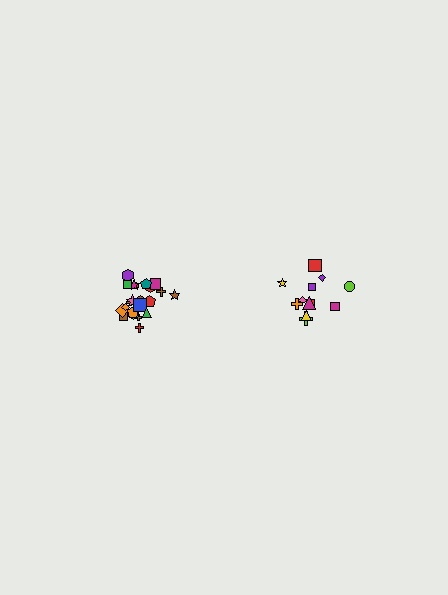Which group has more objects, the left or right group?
The left group.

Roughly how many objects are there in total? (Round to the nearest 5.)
Roughly 35 objects in total.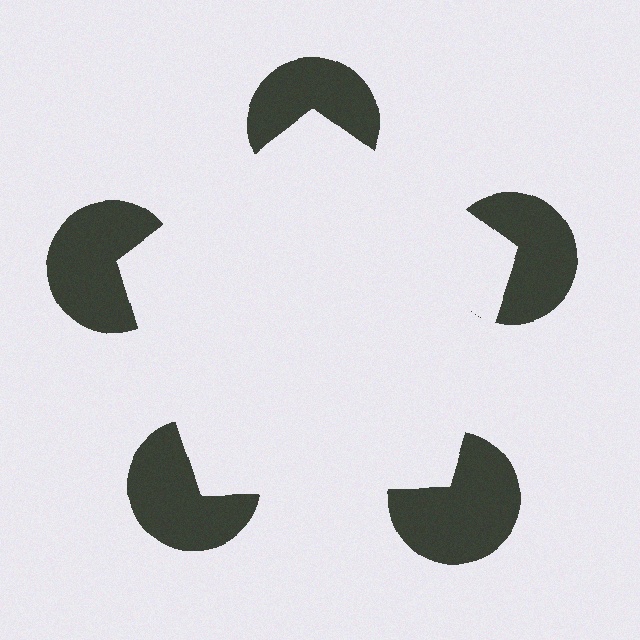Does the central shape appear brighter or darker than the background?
It typically appears slightly brighter than the background, even though no actual brightness change is drawn.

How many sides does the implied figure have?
5 sides.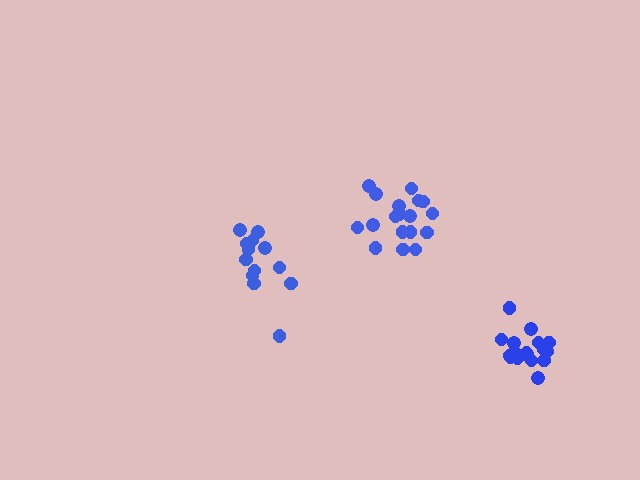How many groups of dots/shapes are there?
There are 3 groups.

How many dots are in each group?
Group 1: 18 dots, Group 2: 13 dots, Group 3: 18 dots (49 total).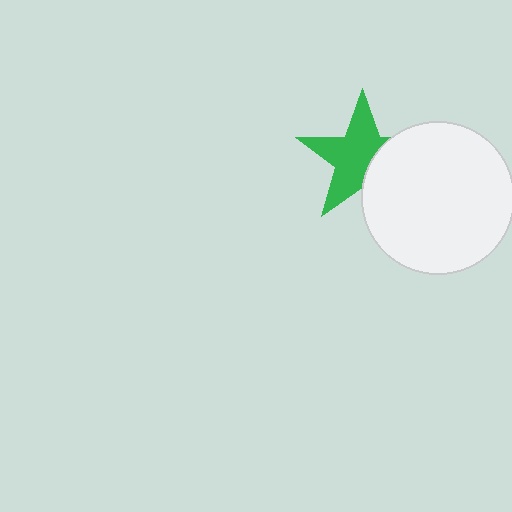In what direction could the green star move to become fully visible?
The green star could move left. That would shift it out from behind the white circle entirely.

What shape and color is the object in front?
The object in front is a white circle.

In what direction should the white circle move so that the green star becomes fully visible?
The white circle should move right. That is the shortest direction to clear the overlap and leave the green star fully visible.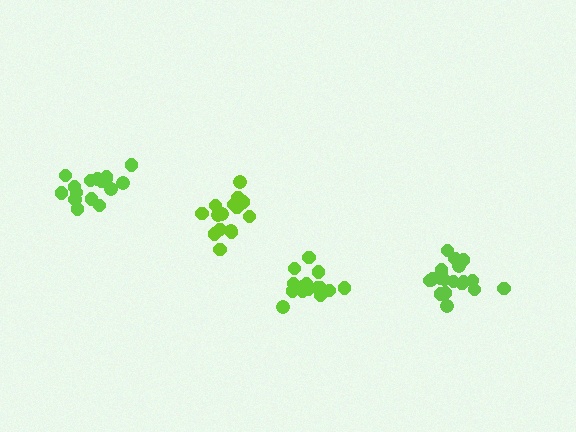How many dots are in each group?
Group 1: 16 dots, Group 2: 15 dots, Group 3: 19 dots, Group 4: 16 dots (66 total).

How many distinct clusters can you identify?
There are 4 distinct clusters.